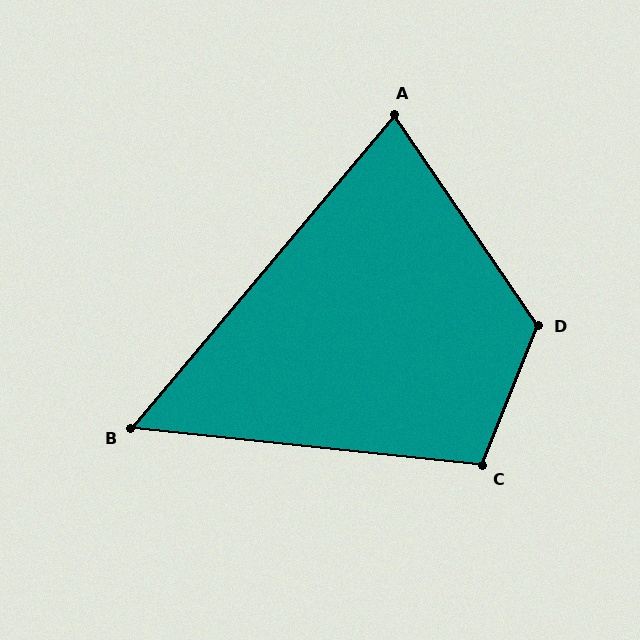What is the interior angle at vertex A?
Approximately 74 degrees (acute).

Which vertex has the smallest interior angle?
B, at approximately 56 degrees.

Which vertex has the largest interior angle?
D, at approximately 124 degrees.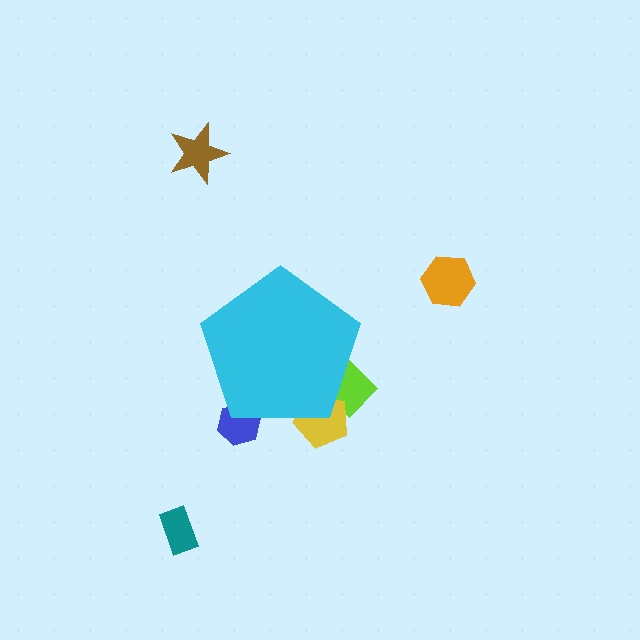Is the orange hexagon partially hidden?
No, the orange hexagon is fully visible.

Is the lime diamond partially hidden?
Yes, the lime diamond is partially hidden behind the cyan pentagon.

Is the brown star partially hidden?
No, the brown star is fully visible.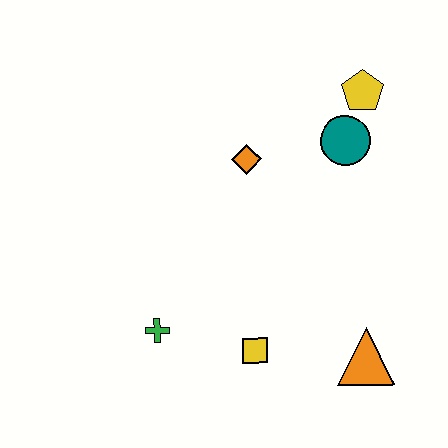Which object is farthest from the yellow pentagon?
The green cross is farthest from the yellow pentagon.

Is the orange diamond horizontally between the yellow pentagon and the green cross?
Yes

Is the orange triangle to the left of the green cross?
No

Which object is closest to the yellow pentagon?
The teal circle is closest to the yellow pentagon.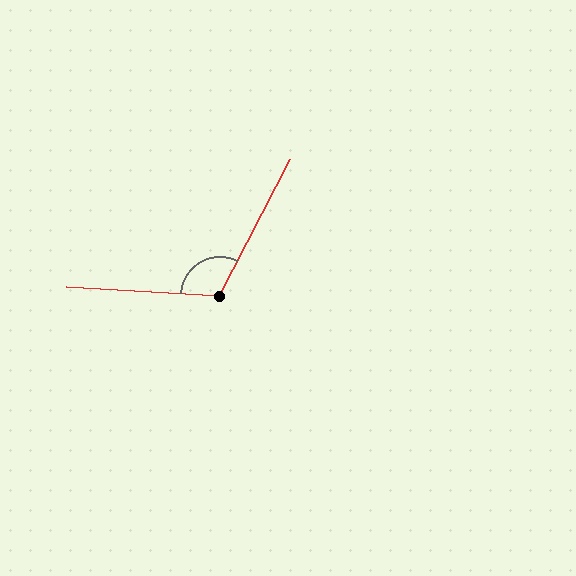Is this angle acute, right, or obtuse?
It is obtuse.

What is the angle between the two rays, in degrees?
Approximately 114 degrees.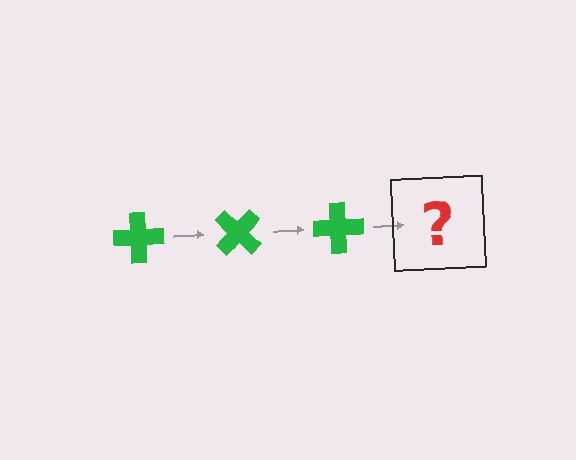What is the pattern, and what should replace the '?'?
The pattern is that the cross rotates 45 degrees each step. The '?' should be a green cross rotated 135 degrees.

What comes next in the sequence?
The next element should be a green cross rotated 135 degrees.